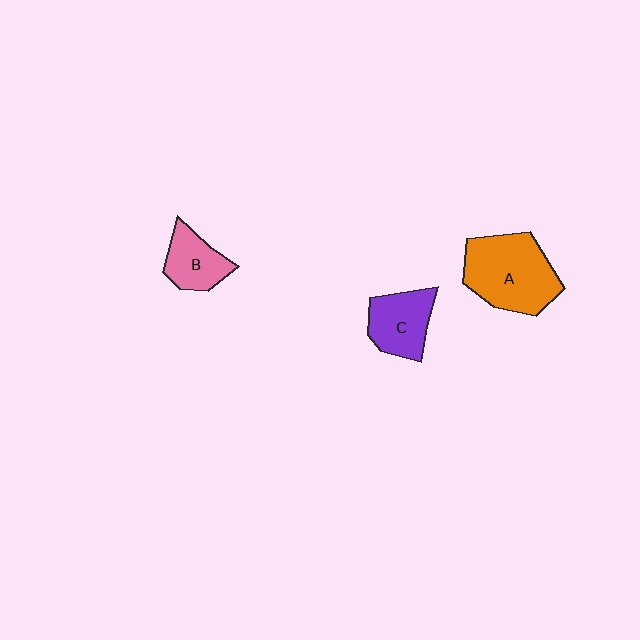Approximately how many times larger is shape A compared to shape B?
Approximately 2.0 times.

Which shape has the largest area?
Shape A (orange).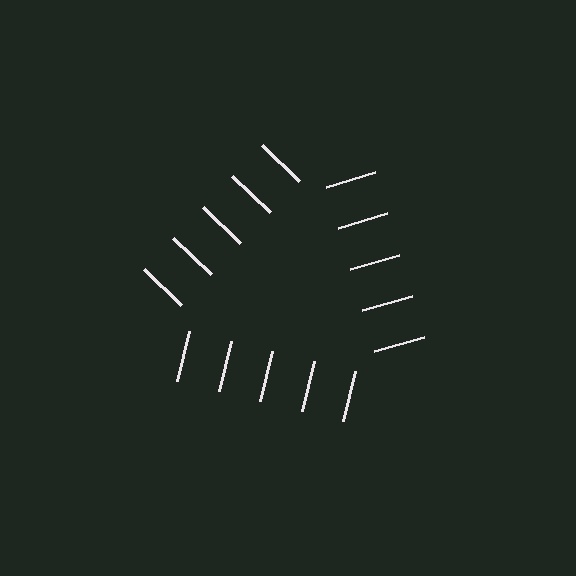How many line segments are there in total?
15 — 5 along each of the 3 edges.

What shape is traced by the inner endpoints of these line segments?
An illusory triangle — the line segments terminate on its edges but no continuous stroke is drawn.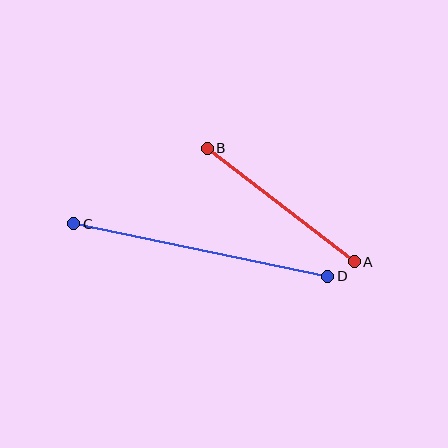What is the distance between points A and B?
The distance is approximately 186 pixels.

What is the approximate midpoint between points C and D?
The midpoint is at approximately (201, 250) pixels.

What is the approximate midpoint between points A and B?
The midpoint is at approximately (281, 205) pixels.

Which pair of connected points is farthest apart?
Points C and D are farthest apart.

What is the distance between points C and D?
The distance is approximately 260 pixels.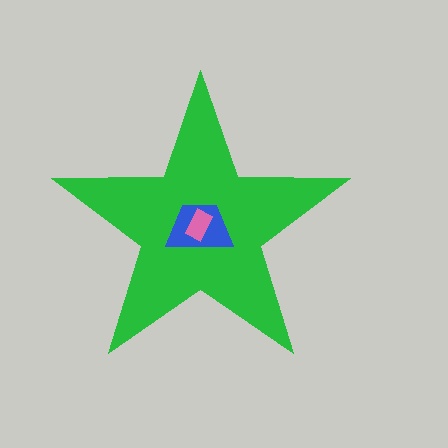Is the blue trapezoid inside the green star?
Yes.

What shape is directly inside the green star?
The blue trapezoid.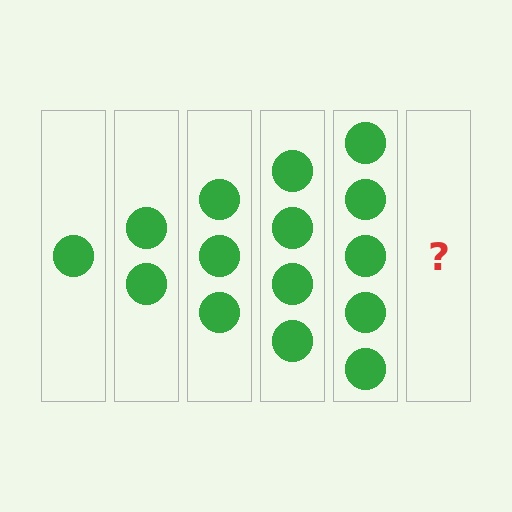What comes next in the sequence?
The next element should be 6 circles.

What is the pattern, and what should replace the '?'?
The pattern is that each step adds one more circle. The '?' should be 6 circles.